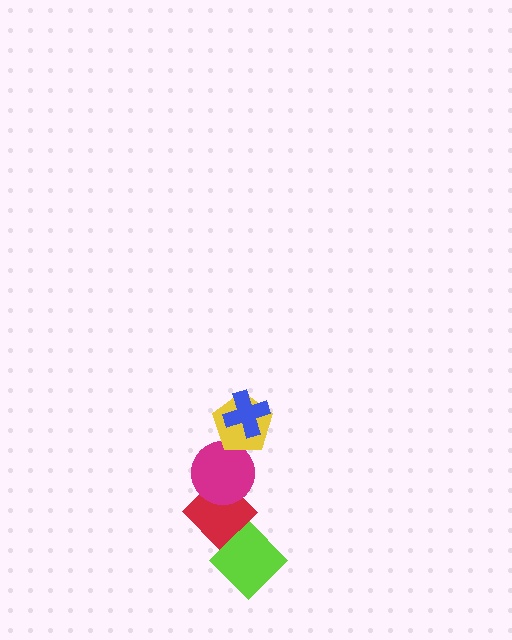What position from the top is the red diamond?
The red diamond is 4th from the top.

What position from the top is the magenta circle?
The magenta circle is 3rd from the top.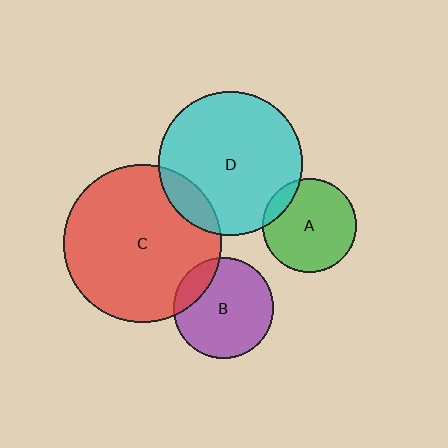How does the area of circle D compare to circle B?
Approximately 2.1 times.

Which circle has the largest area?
Circle C (red).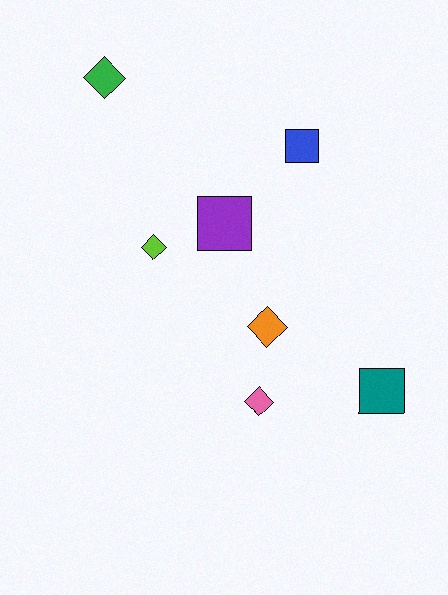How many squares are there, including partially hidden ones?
There are 3 squares.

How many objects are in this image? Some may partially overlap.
There are 7 objects.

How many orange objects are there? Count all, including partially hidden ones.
There is 1 orange object.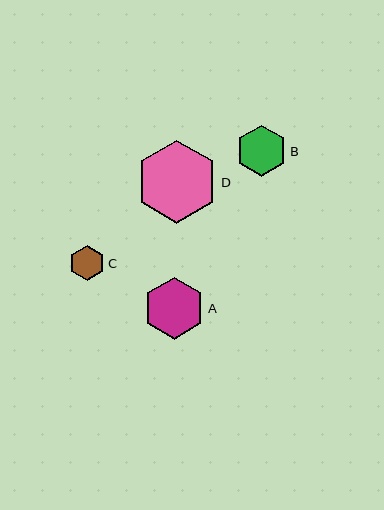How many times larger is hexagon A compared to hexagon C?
Hexagon A is approximately 1.8 times the size of hexagon C.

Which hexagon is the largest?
Hexagon D is the largest with a size of approximately 83 pixels.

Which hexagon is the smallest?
Hexagon C is the smallest with a size of approximately 35 pixels.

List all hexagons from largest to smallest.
From largest to smallest: D, A, B, C.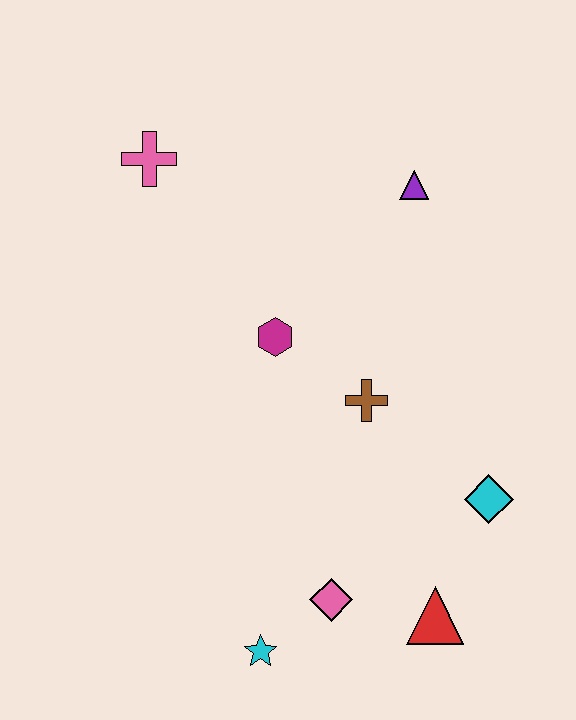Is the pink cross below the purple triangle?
No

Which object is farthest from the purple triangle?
The cyan star is farthest from the purple triangle.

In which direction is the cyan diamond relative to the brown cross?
The cyan diamond is to the right of the brown cross.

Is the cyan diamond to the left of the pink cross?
No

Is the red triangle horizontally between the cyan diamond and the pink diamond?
Yes